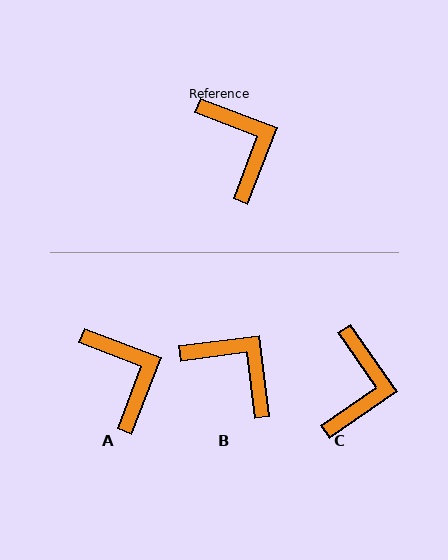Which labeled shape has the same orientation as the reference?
A.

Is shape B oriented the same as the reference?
No, it is off by about 28 degrees.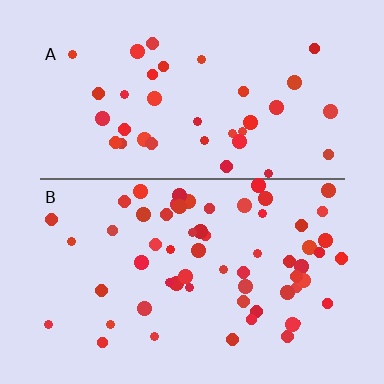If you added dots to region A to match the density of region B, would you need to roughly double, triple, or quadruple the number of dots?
Approximately double.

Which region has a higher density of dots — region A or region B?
B (the bottom).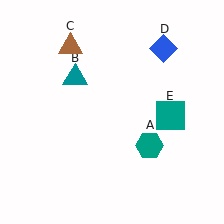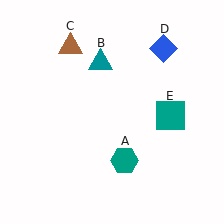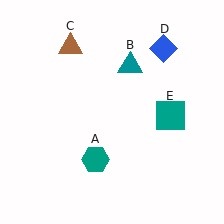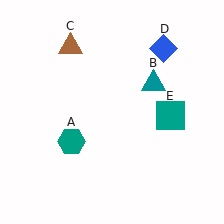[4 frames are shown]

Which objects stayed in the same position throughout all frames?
Brown triangle (object C) and blue diamond (object D) and teal square (object E) remained stationary.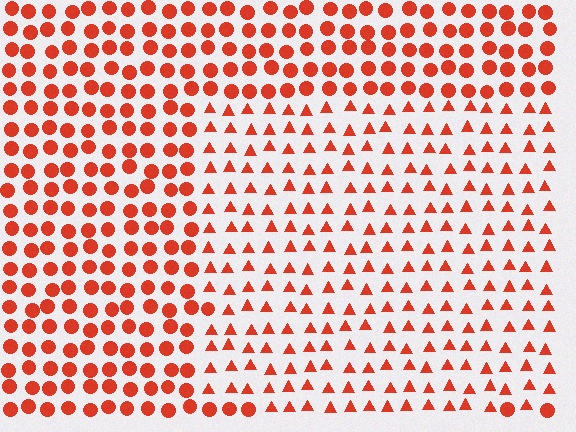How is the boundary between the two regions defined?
The boundary is defined by a change in element shape: triangles inside vs. circles outside. All elements share the same color and spacing.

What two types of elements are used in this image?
The image uses triangles inside the rectangle region and circles outside it.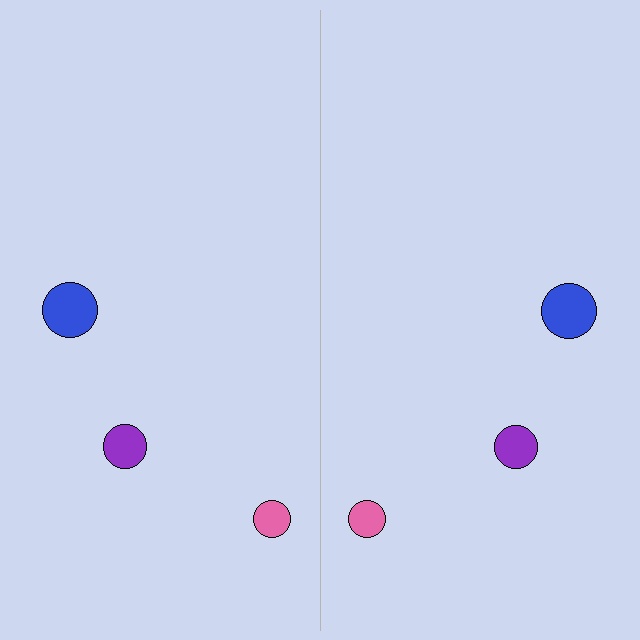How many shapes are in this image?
There are 6 shapes in this image.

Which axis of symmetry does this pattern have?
The pattern has a vertical axis of symmetry running through the center of the image.